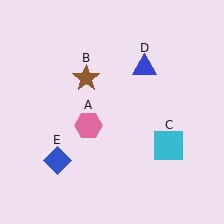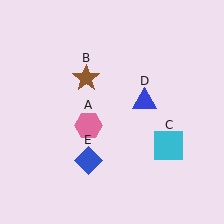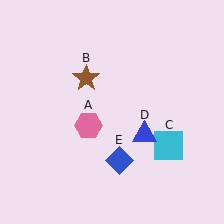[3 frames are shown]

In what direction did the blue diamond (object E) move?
The blue diamond (object E) moved right.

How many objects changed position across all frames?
2 objects changed position: blue triangle (object D), blue diamond (object E).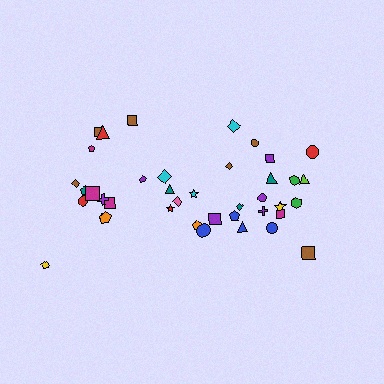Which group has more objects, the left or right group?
The right group.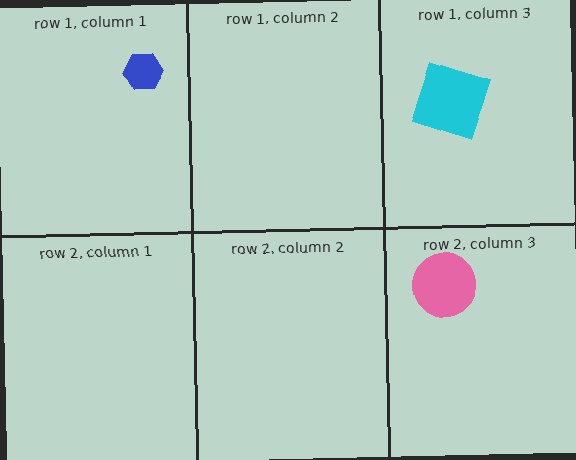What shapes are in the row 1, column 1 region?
The blue hexagon.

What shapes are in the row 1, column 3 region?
The cyan square.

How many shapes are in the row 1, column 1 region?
1.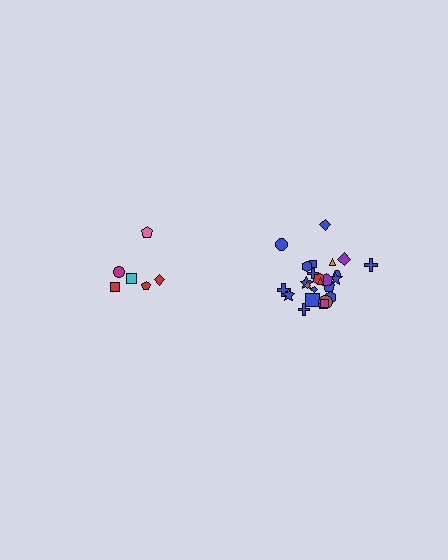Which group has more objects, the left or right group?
The right group.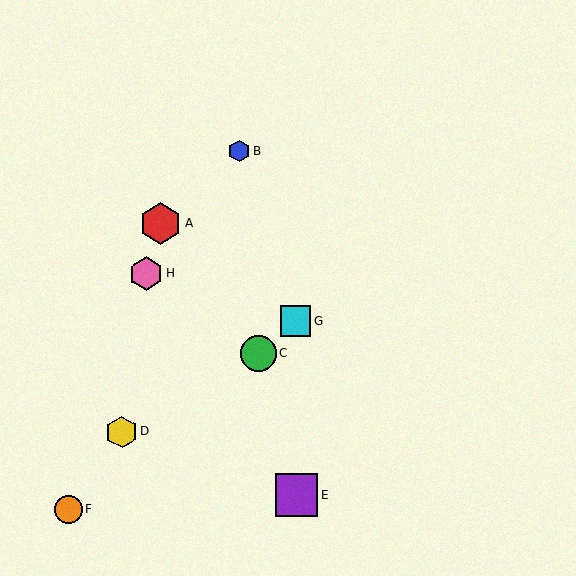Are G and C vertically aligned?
No, G is at x≈296 and C is at x≈258.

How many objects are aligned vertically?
2 objects (E, G) are aligned vertically.